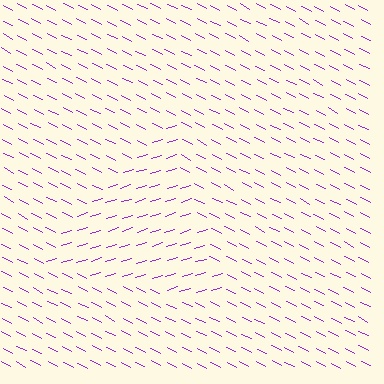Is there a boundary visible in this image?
Yes, there is a texture boundary formed by a change in line orientation.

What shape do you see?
I see a triangle.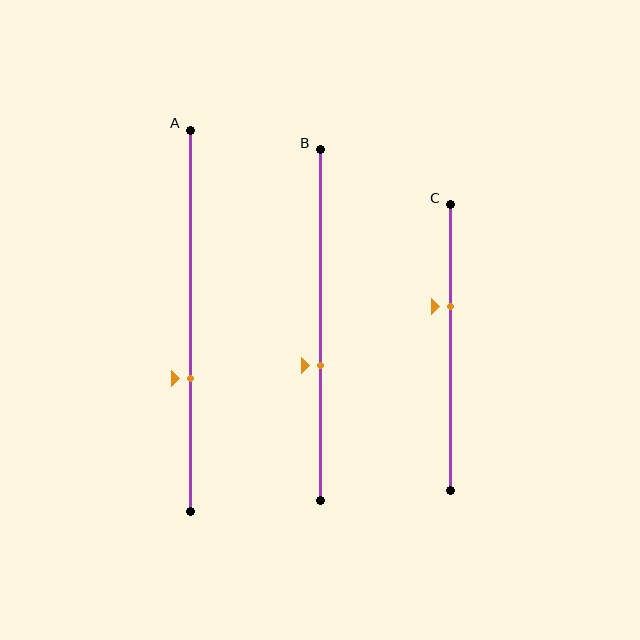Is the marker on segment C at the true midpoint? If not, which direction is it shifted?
No, the marker on segment C is shifted upward by about 14% of the segment length.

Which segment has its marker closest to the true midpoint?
Segment B has its marker closest to the true midpoint.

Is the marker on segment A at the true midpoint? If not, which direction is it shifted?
No, the marker on segment A is shifted downward by about 15% of the segment length.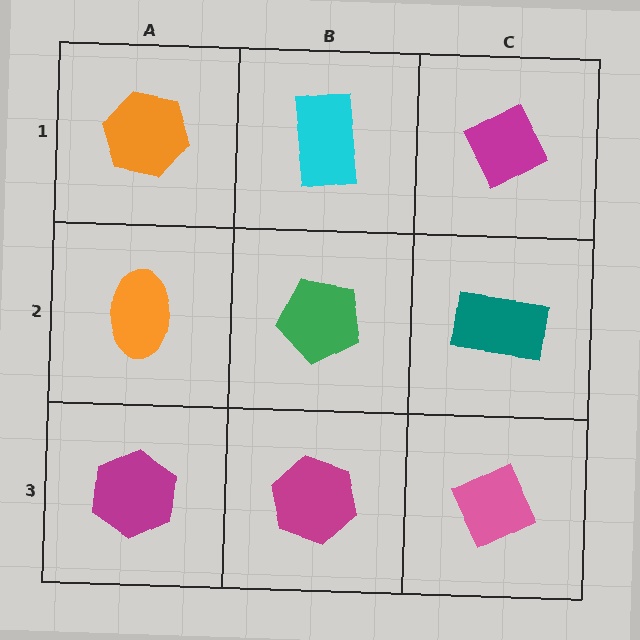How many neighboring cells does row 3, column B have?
3.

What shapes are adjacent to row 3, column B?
A green pentagon (row 2, column B), a magenta hexagon (row 3, column A), a pink diamond (row 3, column C).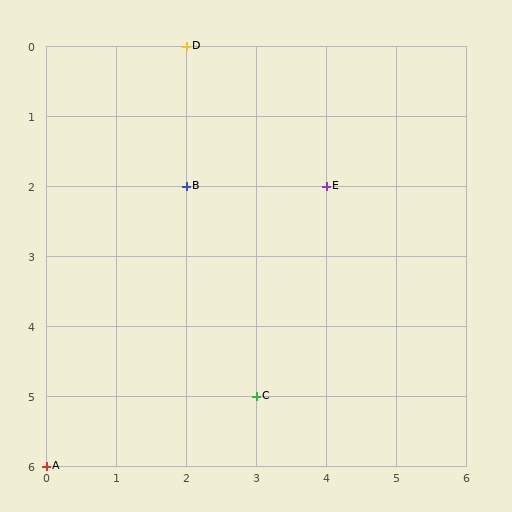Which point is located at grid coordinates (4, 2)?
Point E is at (4, 2).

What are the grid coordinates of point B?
Point B is at grid coordinates (2, 2).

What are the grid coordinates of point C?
Point C is at grid coordinates (3, 5).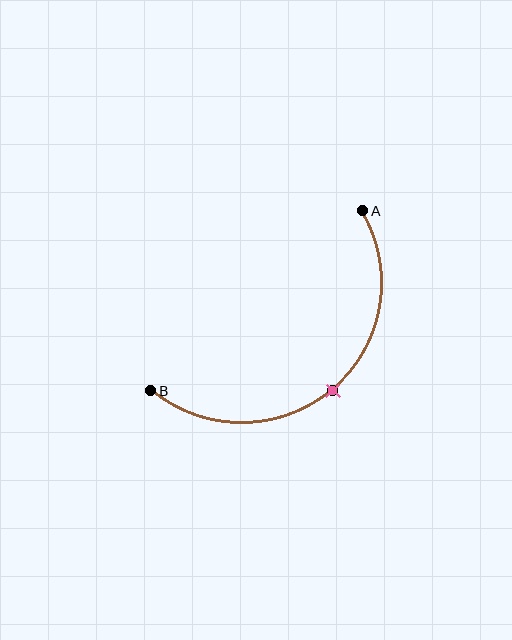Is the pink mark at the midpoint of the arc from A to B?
Yes. The pink mark lies on the arc at equal arc-length from both A and B — it is the arc midpoint.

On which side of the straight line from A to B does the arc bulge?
The arc bulges below and to the right of the straight line connecting A and B.